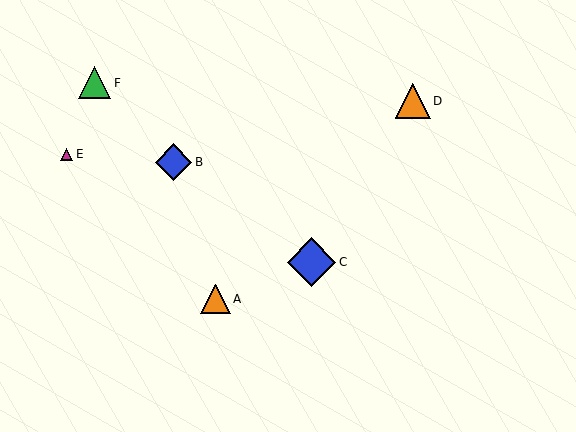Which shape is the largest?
The blue diamond (labeled C) is the largest.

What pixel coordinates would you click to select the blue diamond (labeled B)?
Click at (174, 162) to select the blue diamond B.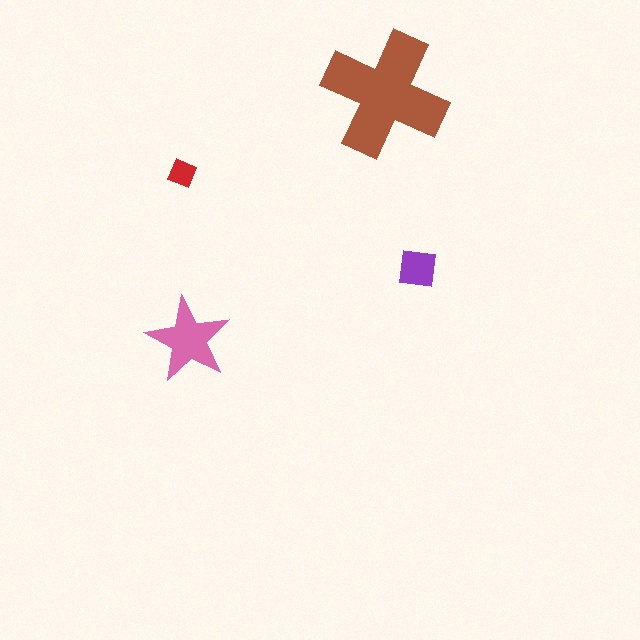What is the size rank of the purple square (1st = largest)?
3rd.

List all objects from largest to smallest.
The brown cross, the pink star, the purple square, the red diamond.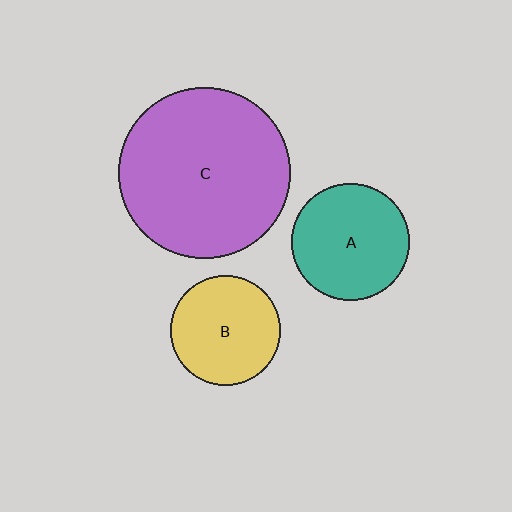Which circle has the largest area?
Circle C (purple).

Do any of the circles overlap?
No, none of the circles overlap.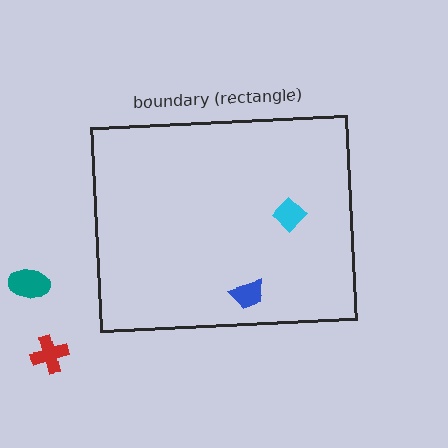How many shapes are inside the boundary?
2 inside, 2 outside.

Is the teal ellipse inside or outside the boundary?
Outside.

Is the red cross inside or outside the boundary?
Outside.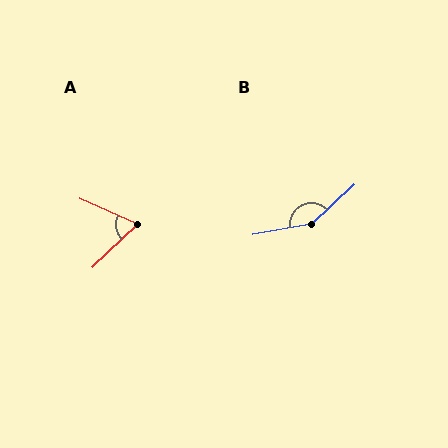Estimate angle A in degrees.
Approximately 68 degrees.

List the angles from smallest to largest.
A (68°), B (147°).